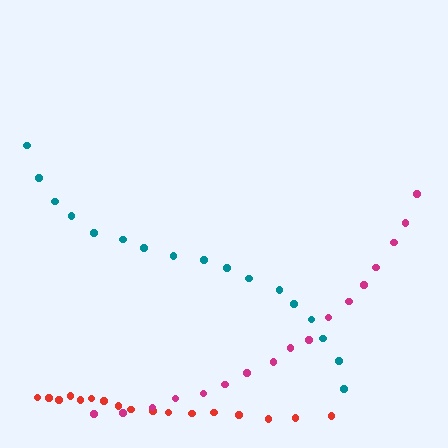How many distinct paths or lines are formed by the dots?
There are 3 distinct paths.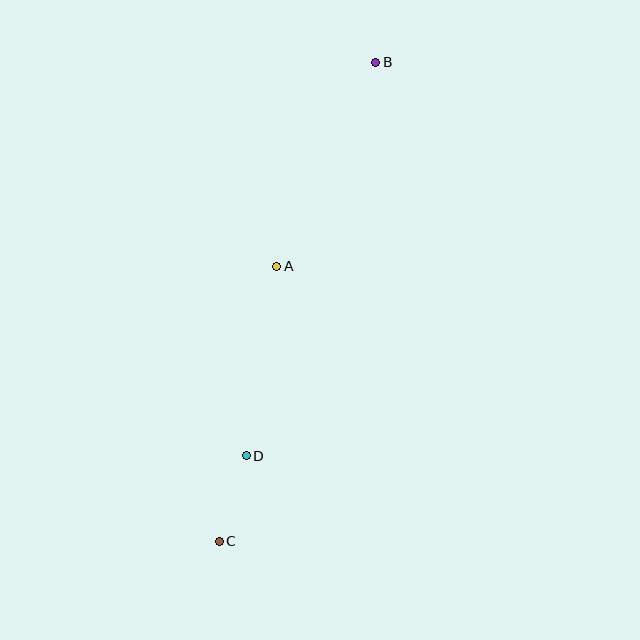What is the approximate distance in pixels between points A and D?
The distance between A and D is approximately 192 pixels.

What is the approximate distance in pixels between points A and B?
The distance between A and B is approximately 227 pixels.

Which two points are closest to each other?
Points C and D are closest to each other.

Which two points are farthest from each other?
Points B and C are farthest from each other.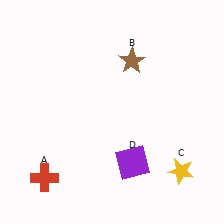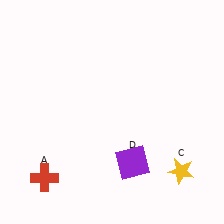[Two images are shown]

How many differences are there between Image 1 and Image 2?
There is 1 difference between the two images.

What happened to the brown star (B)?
The brown star (B) was removed in Image 2. It was in the top-right area of Image 1.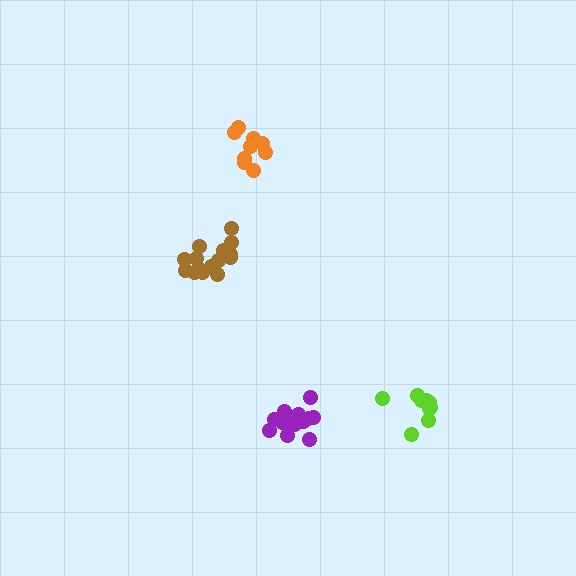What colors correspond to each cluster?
The clusters are colored: purple, orange, brown, lime.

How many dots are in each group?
Group 1: 13 dots, Group 2: 9 dots, Group 3: 15 dots, Group 4: 10 dots (47 total).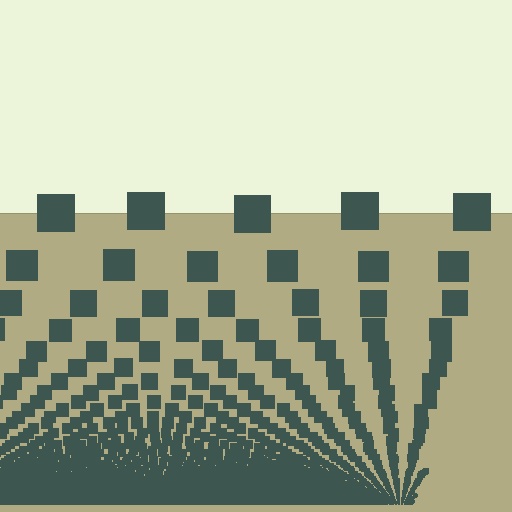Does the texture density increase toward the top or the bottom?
Density increases toward the bottom.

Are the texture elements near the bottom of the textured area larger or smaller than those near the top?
Smaller. The gradient is inverted — elements near the bottom are smaller and denser.